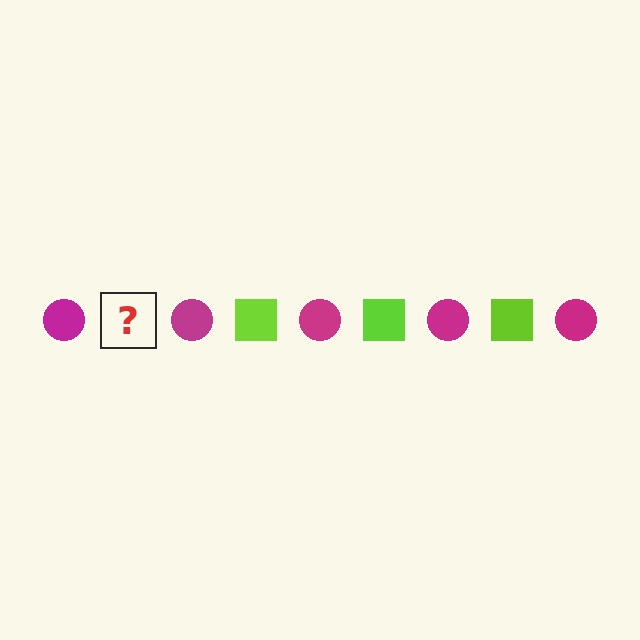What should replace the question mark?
The question mark should be replaced with a lime square.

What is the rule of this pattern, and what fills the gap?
The rule is that the pattern alternates between magenta circle and lime square. The gap should be filled with a lime square.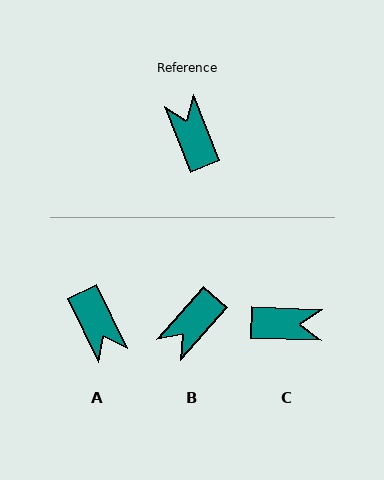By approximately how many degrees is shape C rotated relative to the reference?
Approximately 114 degrees clockwise.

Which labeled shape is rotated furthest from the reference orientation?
A, about 176 degrees away.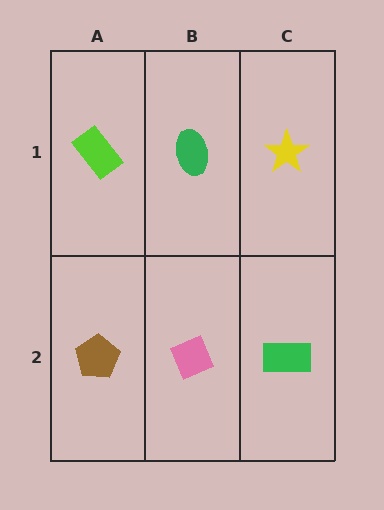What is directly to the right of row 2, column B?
A green rectangle.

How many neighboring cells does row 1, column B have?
3.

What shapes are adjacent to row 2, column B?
A green ellipse (row 1, column B), a brown pentagon (row 2, column A), a green rectangle (row 2, column C).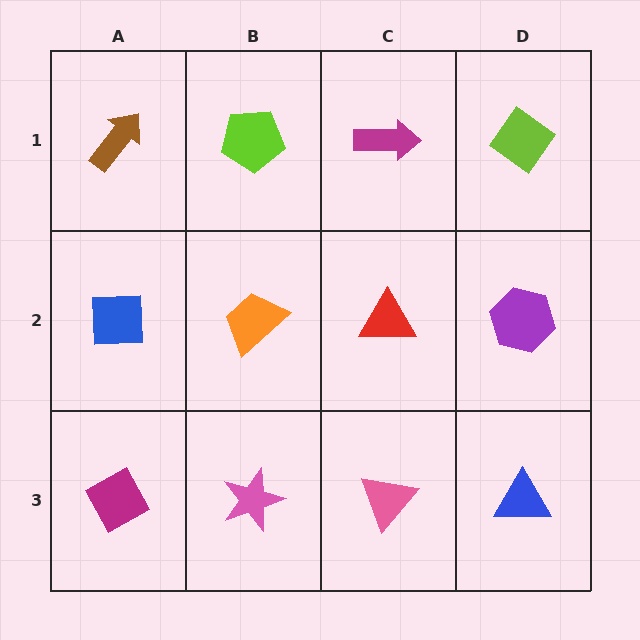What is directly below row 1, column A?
A blue square.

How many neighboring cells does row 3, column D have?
2.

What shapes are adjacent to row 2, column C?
A magenta arrow (row 1, column C), a pink triangle (row 3, column C), an orange trapezoid (row 2, column B), a purple hexagon (row 2, column D).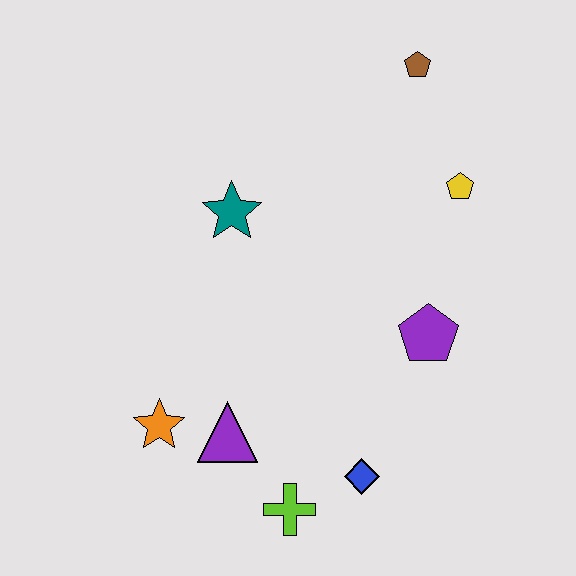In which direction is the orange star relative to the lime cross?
The orange star is to the left of the lime cross.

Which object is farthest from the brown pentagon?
The lime cross is farthest from the brown pentagon.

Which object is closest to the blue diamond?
The lime cross is closest to the blue diamond.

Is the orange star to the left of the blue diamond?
Yes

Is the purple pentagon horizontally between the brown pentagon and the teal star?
No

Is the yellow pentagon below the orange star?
No